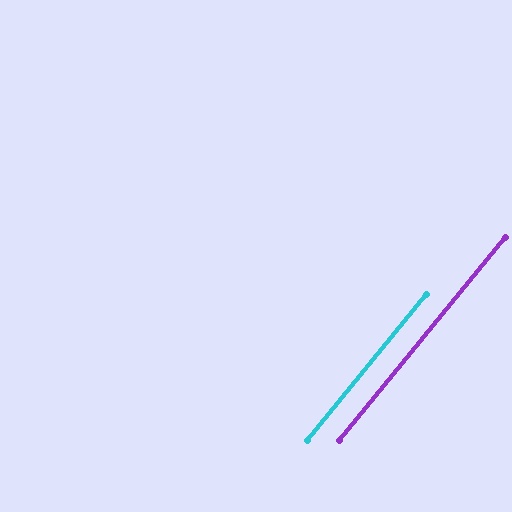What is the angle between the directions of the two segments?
Approximately 0 degrees.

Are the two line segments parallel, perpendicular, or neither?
Parallel — their directions differ by only 0.1°.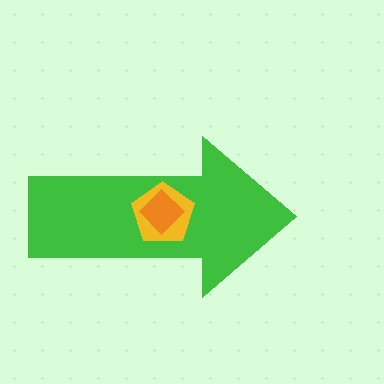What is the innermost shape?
The orange diamond.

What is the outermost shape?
The green arrow.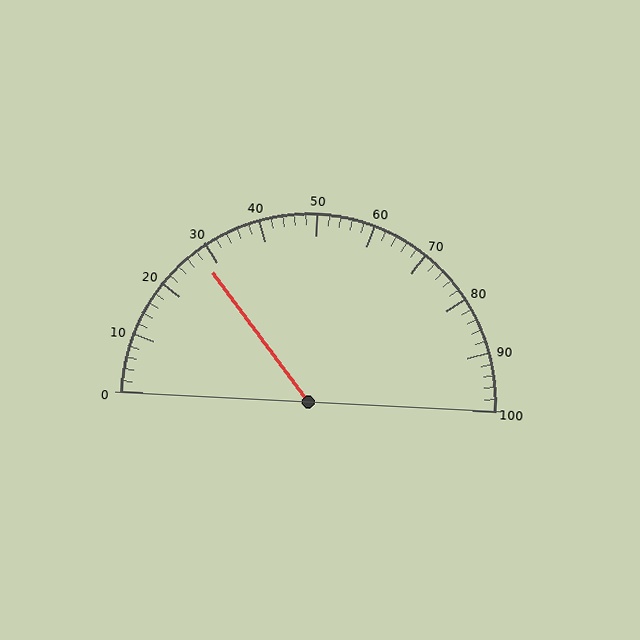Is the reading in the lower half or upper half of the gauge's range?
The reading is in the lower half of the range (0 to 100).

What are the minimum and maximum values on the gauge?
The gauge ranges from 0 to 100.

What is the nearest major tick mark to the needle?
The nearest major tick mark is 30.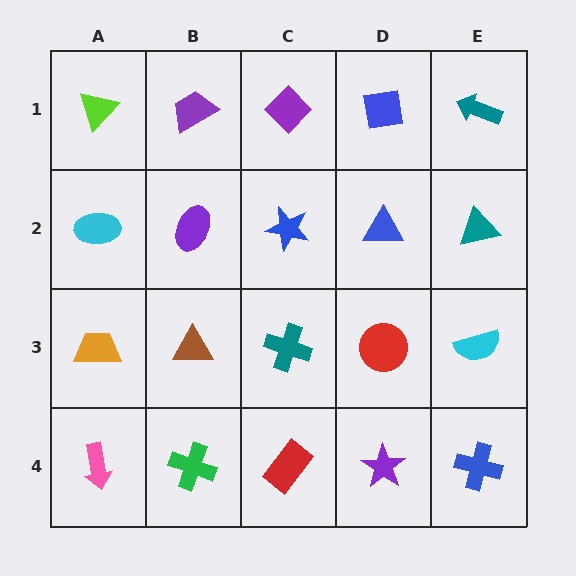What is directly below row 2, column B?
A brown triangle.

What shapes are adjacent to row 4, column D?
A red circle (row 3, column D), a red rectangle (row 4, column C), a blue cross (row 4, column E).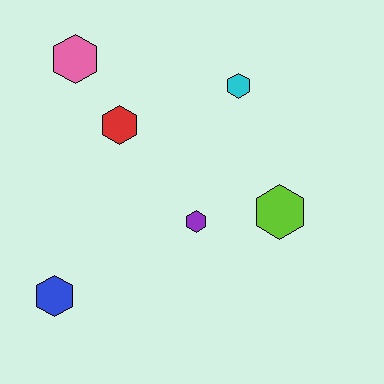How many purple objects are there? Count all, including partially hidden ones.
There is 1 purple object.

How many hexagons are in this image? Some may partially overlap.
There are 6 hexagons.